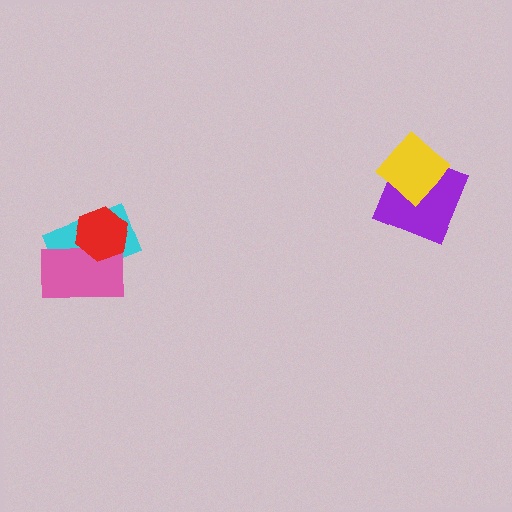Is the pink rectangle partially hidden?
Yes, it is partially covered by another shape.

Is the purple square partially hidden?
Yes, it is partially covered by another shape.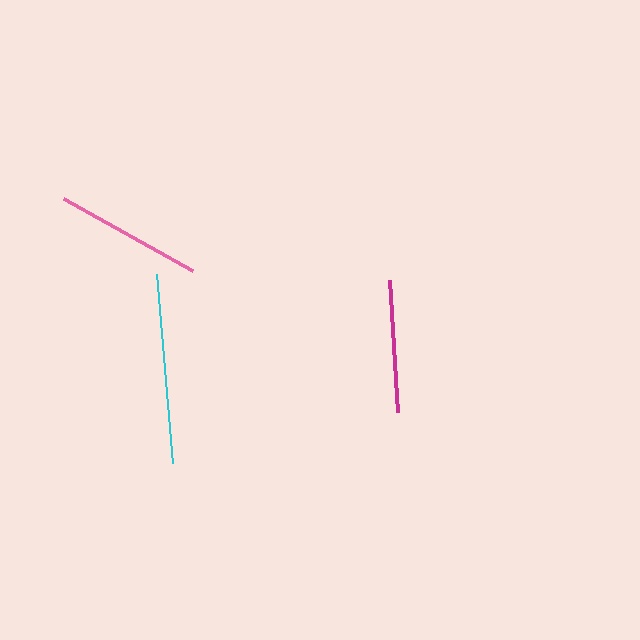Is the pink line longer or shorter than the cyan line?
The cyan line is longer than the pink line.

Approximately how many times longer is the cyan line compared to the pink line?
The cyan line is approximately 1.3 times the length of the pink line.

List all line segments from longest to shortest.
From longest to shortest: cyan, pink, magenta.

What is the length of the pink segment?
The pink segment is approximately 148 pixels long.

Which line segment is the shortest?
The magenta line is the shortest at approximately 133 pixels.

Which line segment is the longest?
The cyan line is the longest at approximately 190 pixels.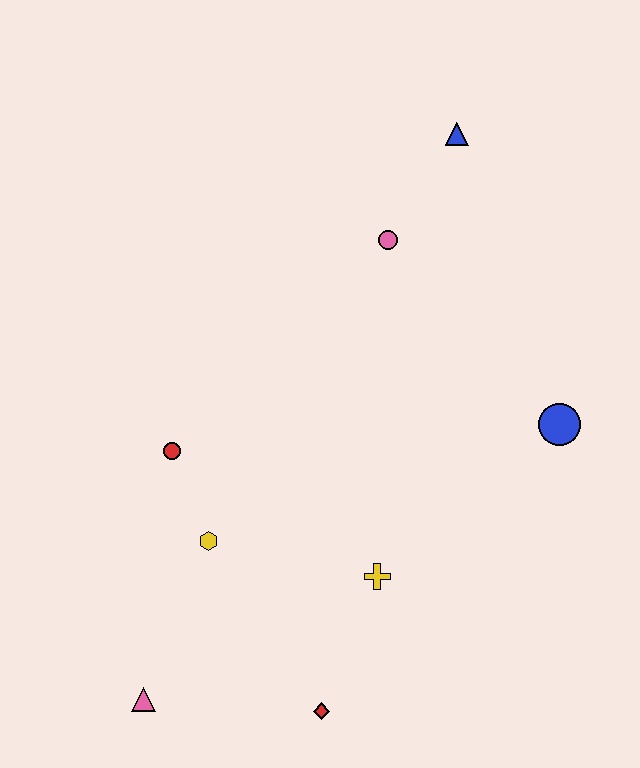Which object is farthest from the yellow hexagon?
The blue triangle is farthest from the yellow hexagon.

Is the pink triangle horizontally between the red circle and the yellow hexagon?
No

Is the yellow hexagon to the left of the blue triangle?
Yes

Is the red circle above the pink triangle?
Yes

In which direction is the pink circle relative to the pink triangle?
The pink circle is above the pink triangle.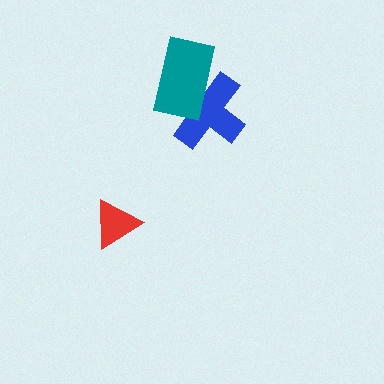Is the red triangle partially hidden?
No, no other shape covers it.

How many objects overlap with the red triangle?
0 objects overlap with the red triangle.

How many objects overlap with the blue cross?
1 object overlaps with the blue cross.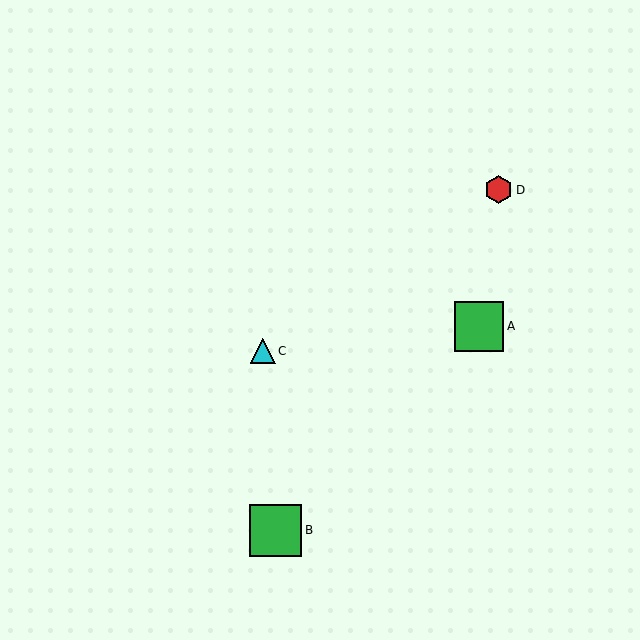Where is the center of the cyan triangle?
The center of the cyan triangle is at (263, 351).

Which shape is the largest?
The green square (labeled B) is the largest.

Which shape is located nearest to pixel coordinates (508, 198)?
The red hexagon (labeled D) at (499, 190) is nearest to that location.